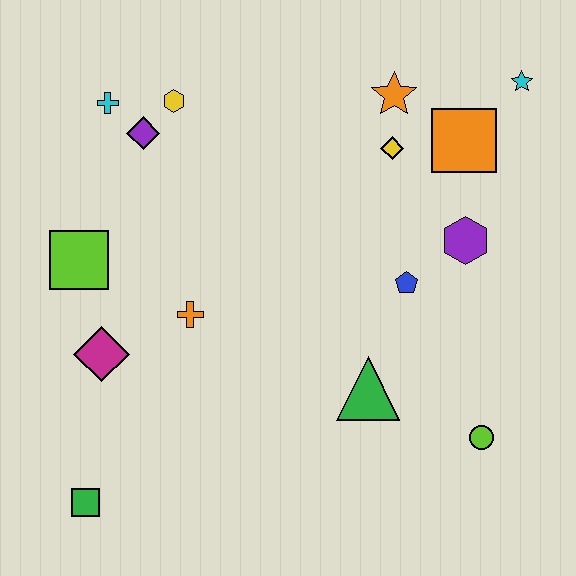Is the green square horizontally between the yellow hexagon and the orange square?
No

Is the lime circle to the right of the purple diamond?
Yes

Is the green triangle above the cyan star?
No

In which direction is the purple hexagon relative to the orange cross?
The purple hexagon is to the right of the orange cross.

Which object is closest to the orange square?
The yellow diamond is closest to the orange square.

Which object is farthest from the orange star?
The green square is farthest from the orange star.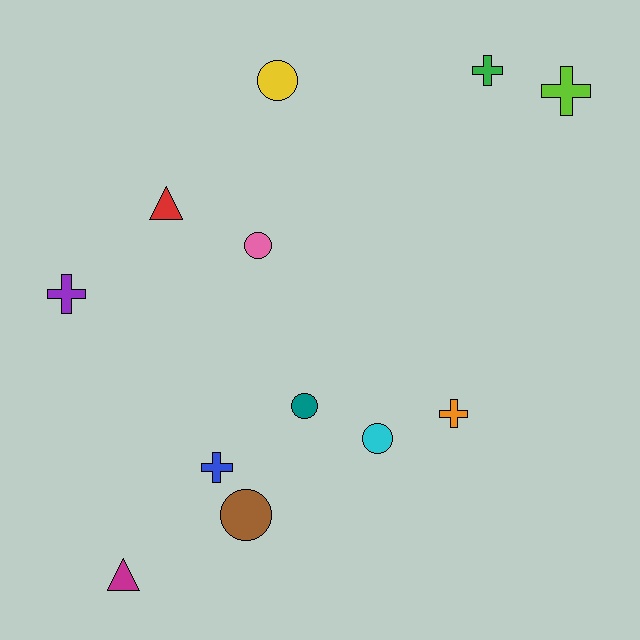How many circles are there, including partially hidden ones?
There are 5 circles.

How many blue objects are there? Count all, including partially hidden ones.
There is 1 blue object.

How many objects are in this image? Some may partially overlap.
There are 12 objects.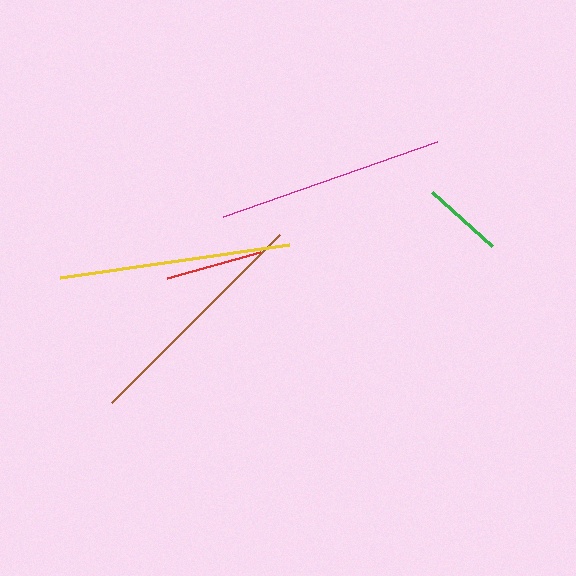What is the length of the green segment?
The green segment is approximately 82 pixels long.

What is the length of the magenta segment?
The magenta segment is approximately 227 pixels long.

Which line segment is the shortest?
The green line is the shortest at approximately 82 pixels.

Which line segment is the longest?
The brown line is the longest at approximately 237 pixels.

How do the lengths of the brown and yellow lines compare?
The brown and yellow lines are approximately the same length.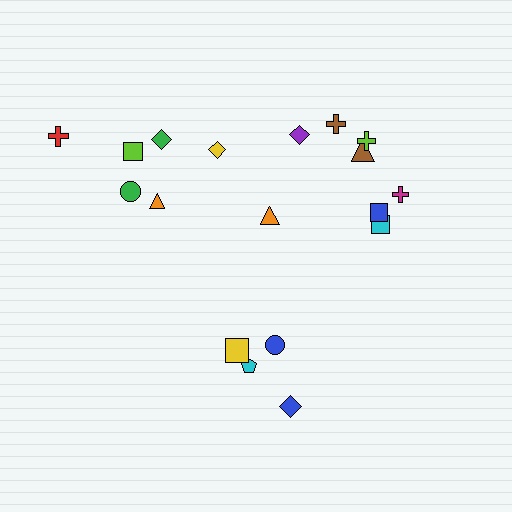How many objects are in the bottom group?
There are 4 objects.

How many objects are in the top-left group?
There are 6 objects.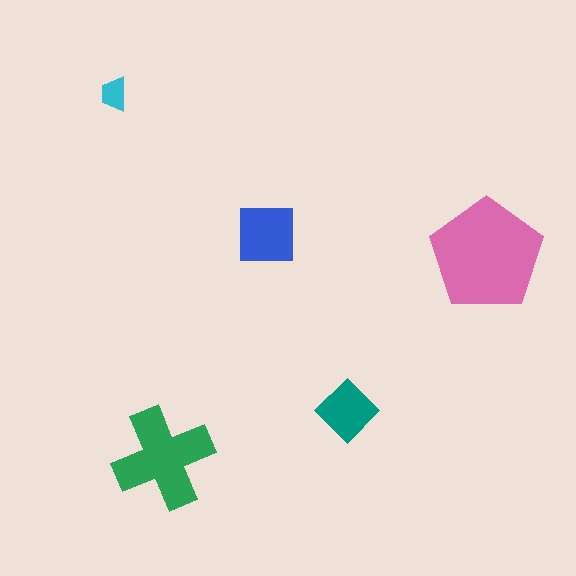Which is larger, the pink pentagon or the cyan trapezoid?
The pink pentagon.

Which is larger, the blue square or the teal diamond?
The blue square.